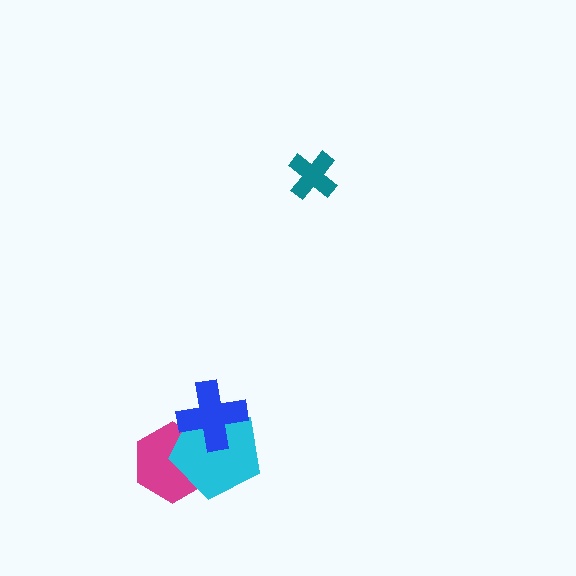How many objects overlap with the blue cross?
2 objects overlap with the blue cross.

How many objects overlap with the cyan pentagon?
2 objects overlap with the cyan pentagon.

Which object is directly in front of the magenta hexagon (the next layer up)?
The cyan pentagon is directly in front of the magenta hexagon.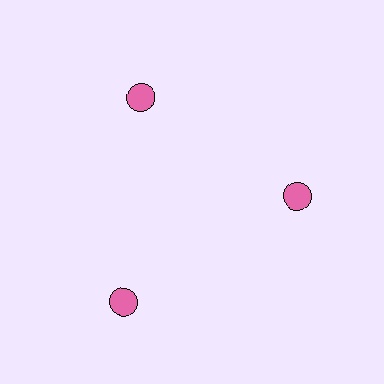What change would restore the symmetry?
The symmetry would be restored by moving it inward, back onto the ring so that all 3 circles sit at equal angles and equal distance from the center.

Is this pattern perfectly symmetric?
No. The 3 pink circles are arranged in a ring, but one element near the 7 o'clock position is pushed outward from the center, breaking the 3-fold rotational symmetry.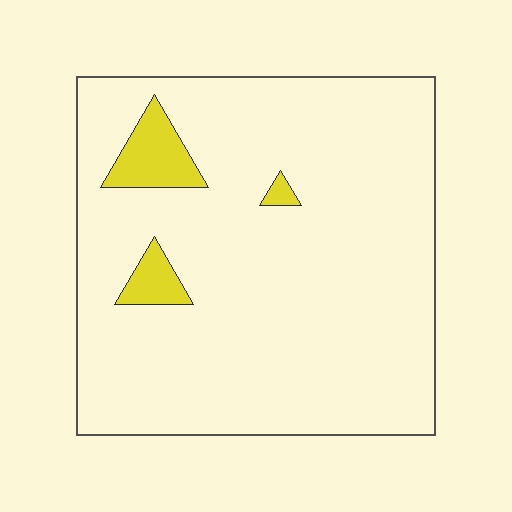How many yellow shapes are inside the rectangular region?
3.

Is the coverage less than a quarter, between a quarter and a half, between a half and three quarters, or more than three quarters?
Less than a quarter.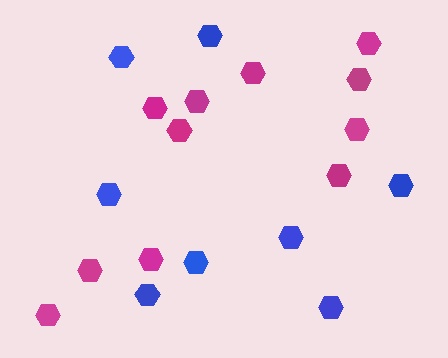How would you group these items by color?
There are 2 groups: one group of magenta hexagons (11) and one group of blue hexagons (8).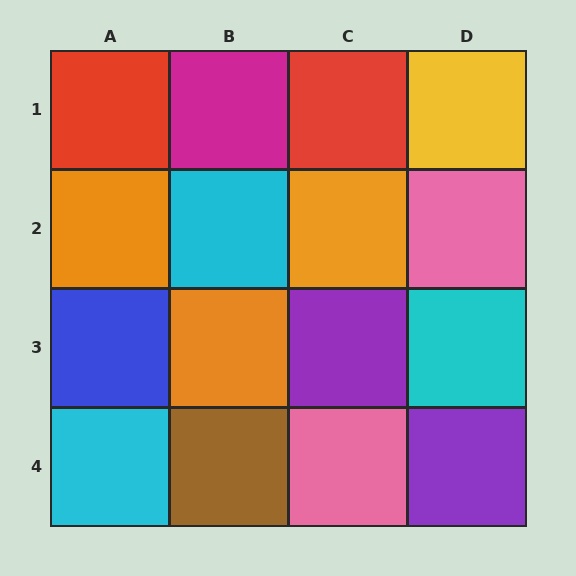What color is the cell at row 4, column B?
Brown.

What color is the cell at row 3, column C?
Purple.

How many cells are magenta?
1 cell is magenta.